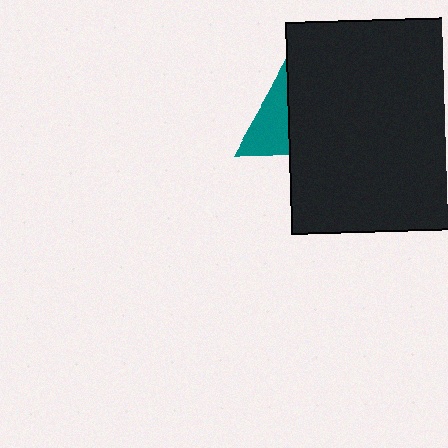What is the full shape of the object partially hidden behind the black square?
The partially hidden object is a teal triangle.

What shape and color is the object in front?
The object in front is a black square.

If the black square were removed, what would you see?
You would see the complete teal triangle.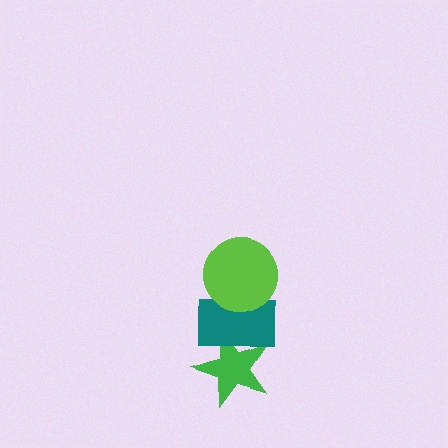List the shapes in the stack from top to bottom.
From top to bottom: the lime circle, the teal rectangle, the green star.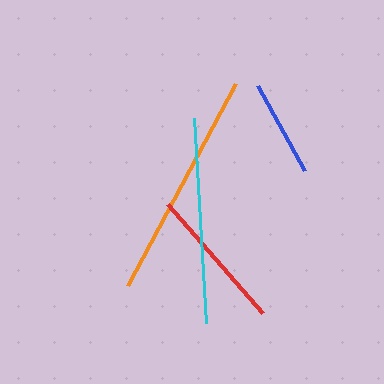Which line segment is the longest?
The orange line is the longest at approximately 229 pixels.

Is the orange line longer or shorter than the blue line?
The orange line is longer than the blue line.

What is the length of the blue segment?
The blue segment is approximately 97 pixels long.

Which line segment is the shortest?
The blue line is the shortest at approximately 97 pixels.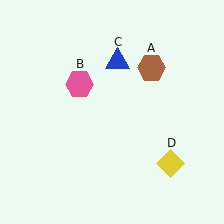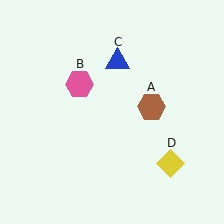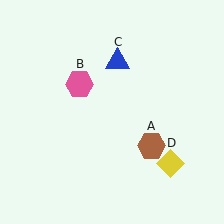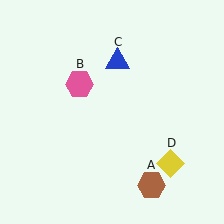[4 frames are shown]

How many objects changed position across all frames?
1 object changed position: brown hexagon (object A).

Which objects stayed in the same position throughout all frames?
Pink hexagon (object B) and blue triangle (object C) and yellow diamond (object D) remained stationary.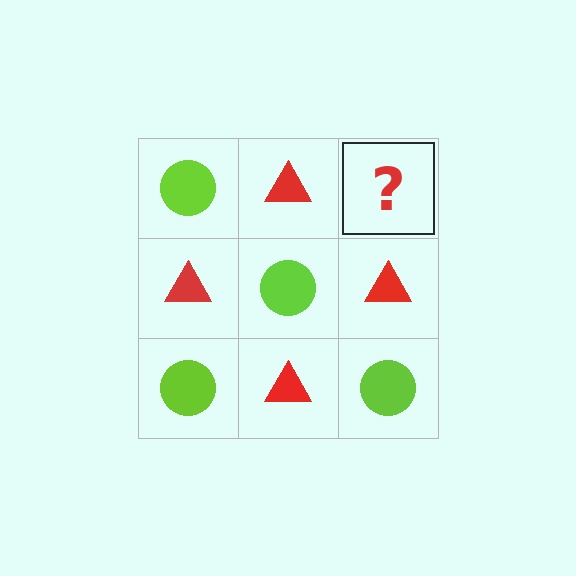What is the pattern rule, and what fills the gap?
The rule is that it alternates lime circle and red triangle in a checkerboard pattern. The gap should be filled with a lime circle.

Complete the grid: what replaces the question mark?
The question mark should be replaced with a lime circle.